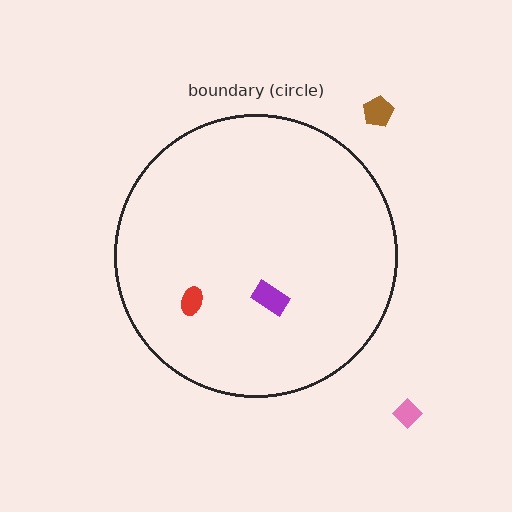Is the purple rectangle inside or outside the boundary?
Inside.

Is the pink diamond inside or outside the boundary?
Outside.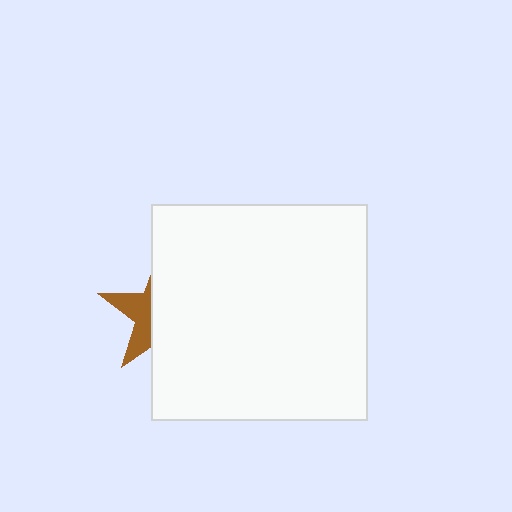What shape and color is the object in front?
The object in front is a white square.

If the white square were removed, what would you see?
You would see the complete brown star.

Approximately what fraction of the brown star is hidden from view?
Roughly 64% of the brown star is hidden behind the white square.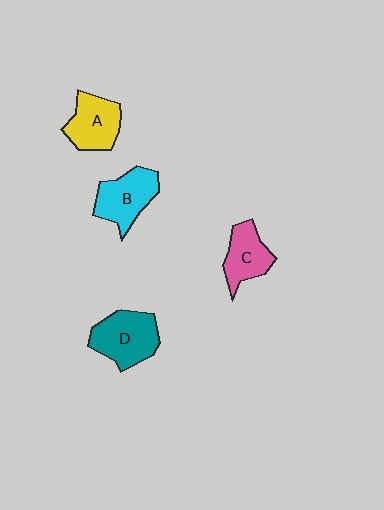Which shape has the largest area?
Shape D (teal).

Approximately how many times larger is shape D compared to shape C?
Approximately 1.3 times.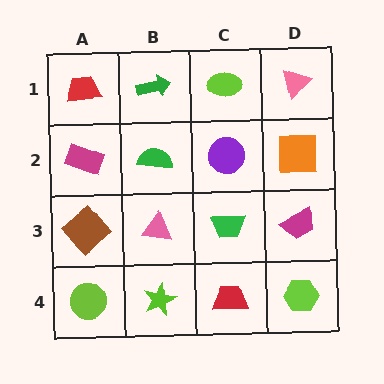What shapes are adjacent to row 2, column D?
A pink triangle (row 1, column D), a magenta trapezoid (row 3, column D), a purple circle (row 2, column C).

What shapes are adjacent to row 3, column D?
An orange square (row 2, column D), a lime hexagon (row 4, column D), a green trapezoid (row 3, column C).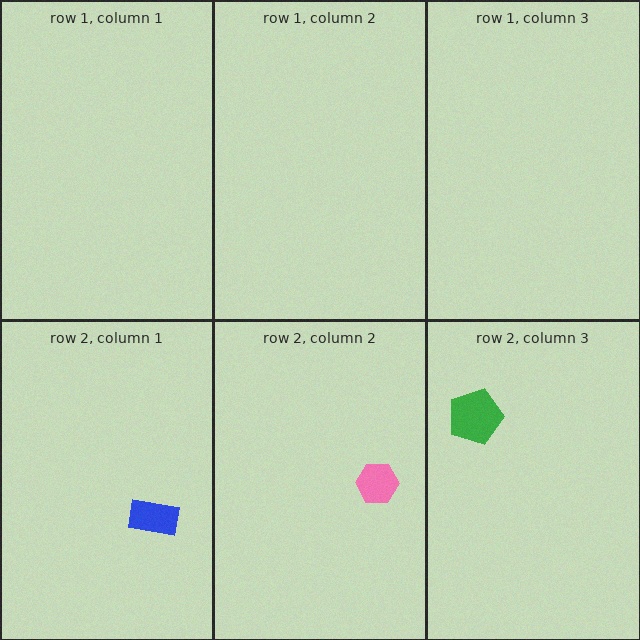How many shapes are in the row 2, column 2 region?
1.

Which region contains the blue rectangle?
The row 2, column 1 region.